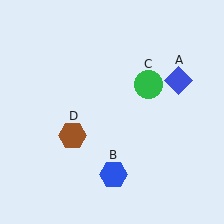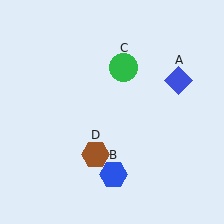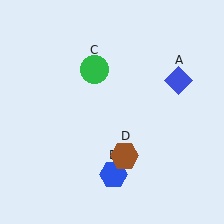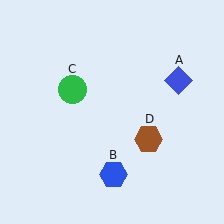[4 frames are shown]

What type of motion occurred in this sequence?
The green circle (object C), brown hexagon (object D) rotated counterclockwise around the center of the scene.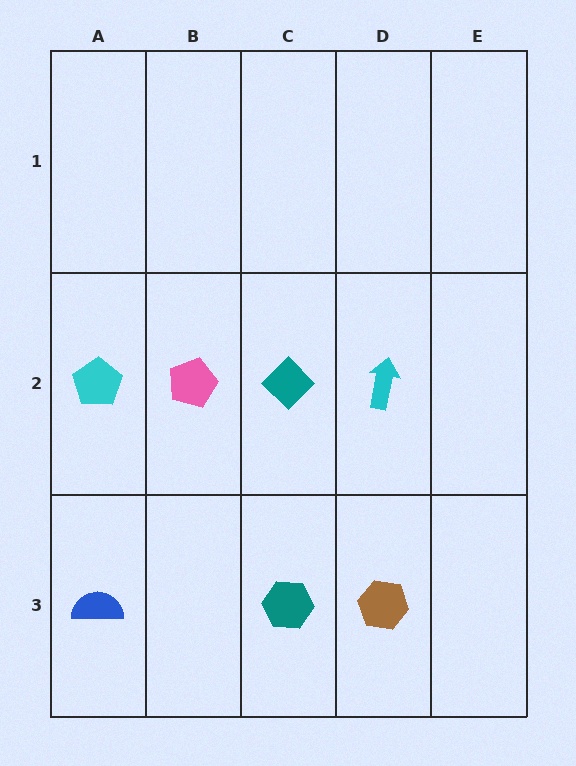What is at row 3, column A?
A blue semicircle.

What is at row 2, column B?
A pink pentagon.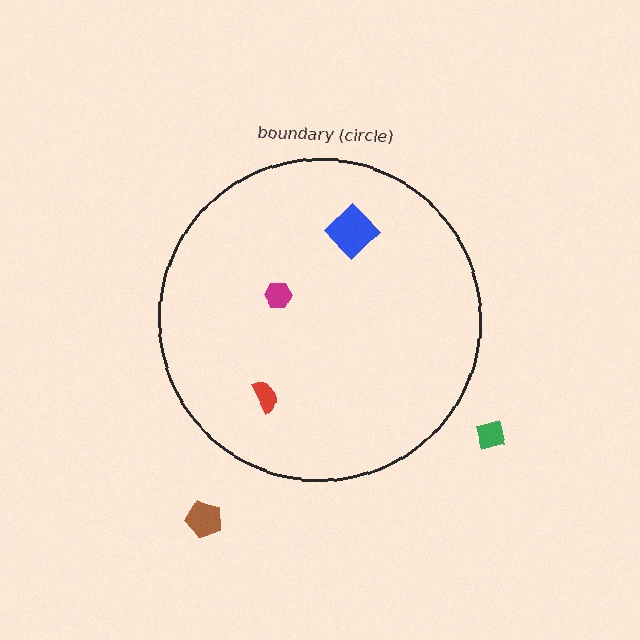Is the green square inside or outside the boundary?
Outside.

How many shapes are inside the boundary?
3 inside, 2 outside.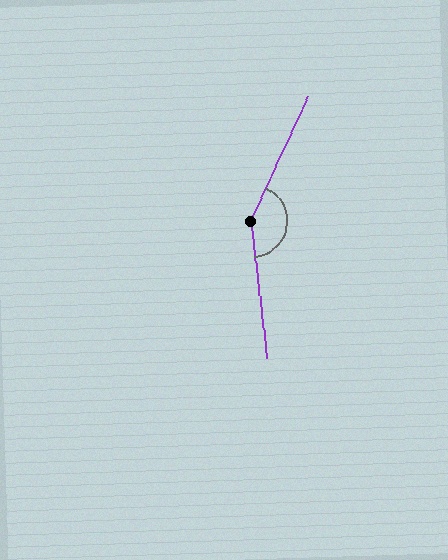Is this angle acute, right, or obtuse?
It is obtuse.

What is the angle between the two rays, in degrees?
Approximately 148 degrees.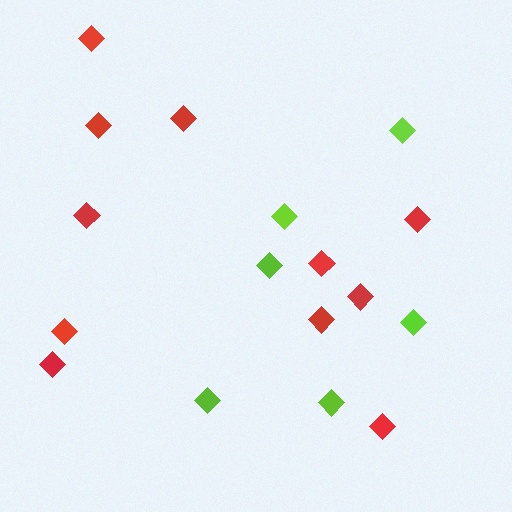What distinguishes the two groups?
There are 2 groups: one group of red diamonds (11) and one group of lime diamonds (6).